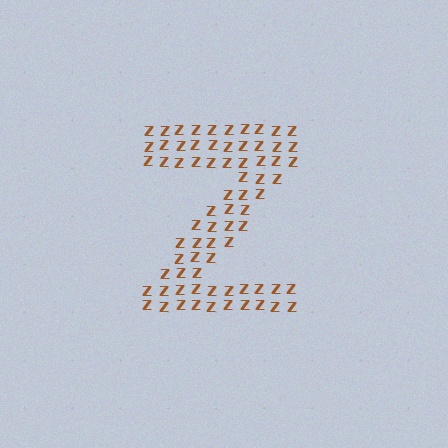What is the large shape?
The large shape is the letter Z.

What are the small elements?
The small elements are letter Z's.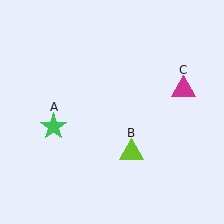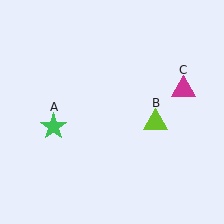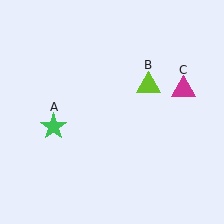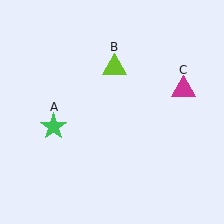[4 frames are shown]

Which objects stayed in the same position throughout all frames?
Green star (object A) and magenta triangle (object C) remained stationary.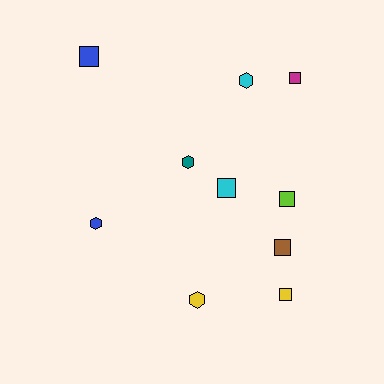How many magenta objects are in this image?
There is 1 magenta object.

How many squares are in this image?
There are 6 squares.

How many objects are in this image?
There are 10 objects.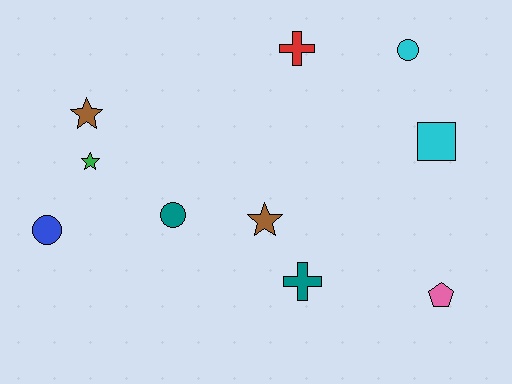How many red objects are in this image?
There is 1 red object.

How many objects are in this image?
There are 10 objects.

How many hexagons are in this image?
There are no hexagons.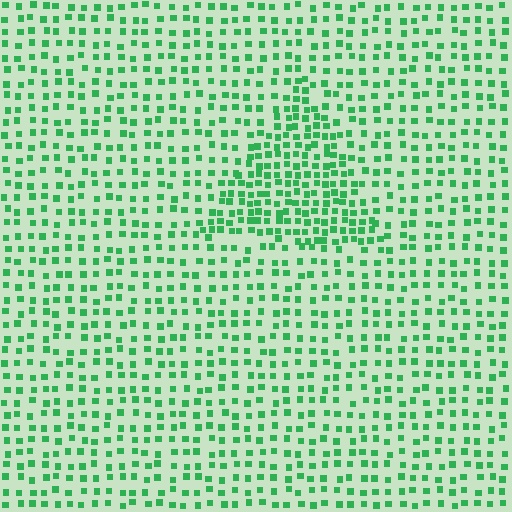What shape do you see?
I see a triangle.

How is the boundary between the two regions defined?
The boundary is defined by a change in element density (approximately 1.8x ratio). All elements are the same color, size, and shape.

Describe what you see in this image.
The image contains small green elements arranged at two different densities. A triangle-shaped region is visible where the elements are more densely packed than the surrounding area.